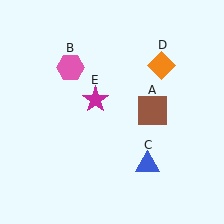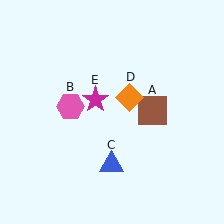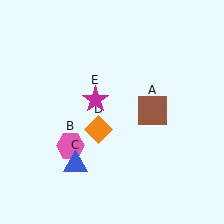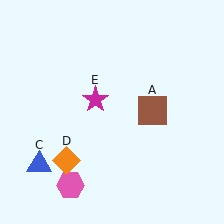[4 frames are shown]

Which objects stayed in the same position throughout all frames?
Brown square (object A) and magenta star (object E) remained stationary.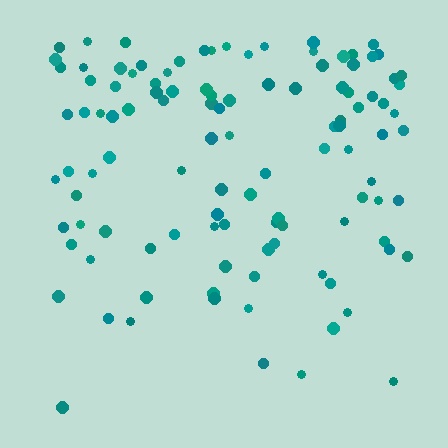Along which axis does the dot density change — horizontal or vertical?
Vertical.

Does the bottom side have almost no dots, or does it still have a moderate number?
Still a moderate number, just noticeably fewer than the top.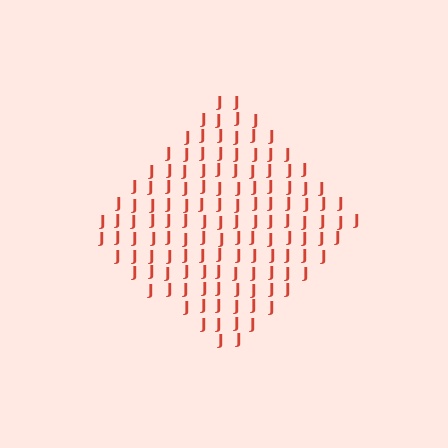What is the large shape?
The large shape is a diamond.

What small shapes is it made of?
It is made of small letter J's.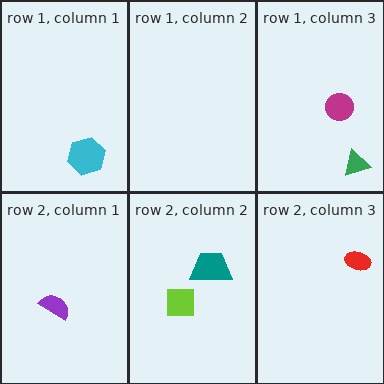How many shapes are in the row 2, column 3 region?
1.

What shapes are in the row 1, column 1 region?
The cyan hexagon.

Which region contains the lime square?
The row 2, column 2 region.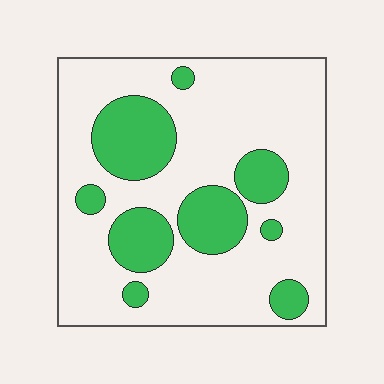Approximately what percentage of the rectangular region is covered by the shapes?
Approximately 25%.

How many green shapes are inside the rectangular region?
9.